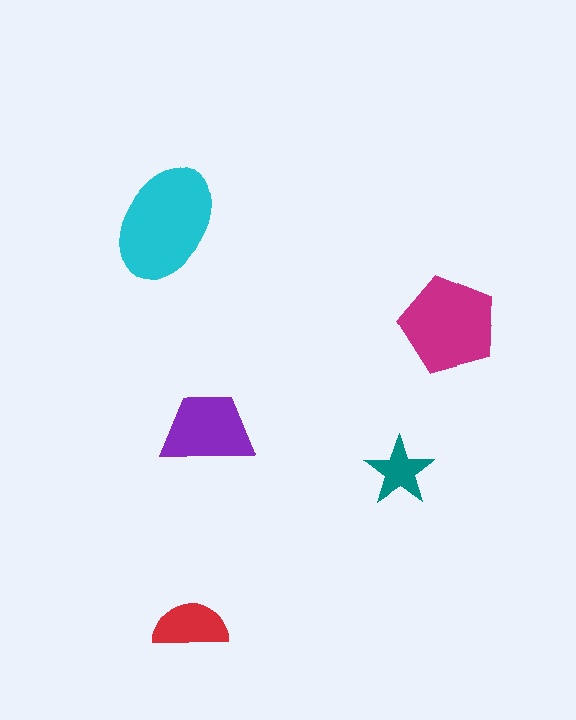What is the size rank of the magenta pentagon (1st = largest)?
2nd.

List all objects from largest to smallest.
The cyan ellipse, the magenta pentagon, the purple trapezoid, the red semicircle, the teal star.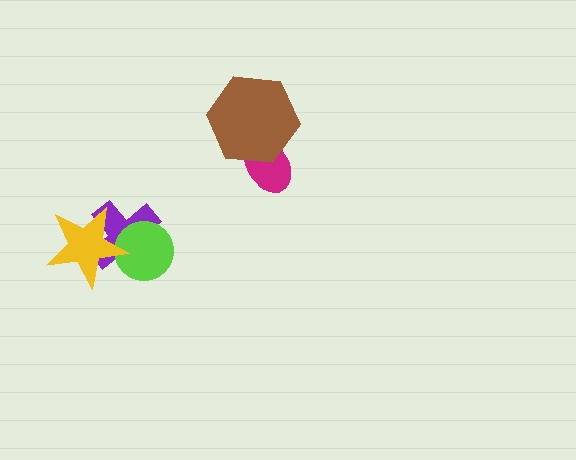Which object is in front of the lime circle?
The yellow star is in front of the lime circle.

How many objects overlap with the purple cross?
2 objects overlap with the purple cross.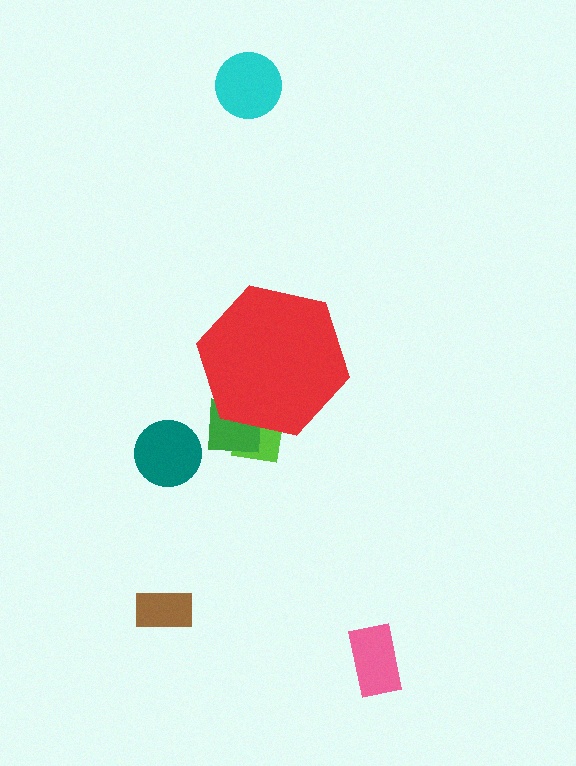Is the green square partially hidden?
Yes, the green square is partially hidden behind the red hexagon.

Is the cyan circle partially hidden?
No, the cyan circle is fully visible.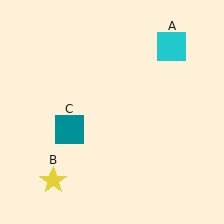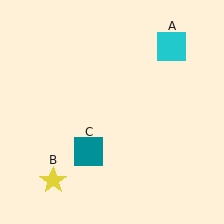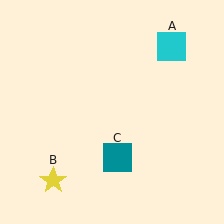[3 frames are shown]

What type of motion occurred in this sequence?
The teal square (object C) rotated counterclockwise around the center of the scene.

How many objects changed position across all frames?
1 object changed position: teal square (object C).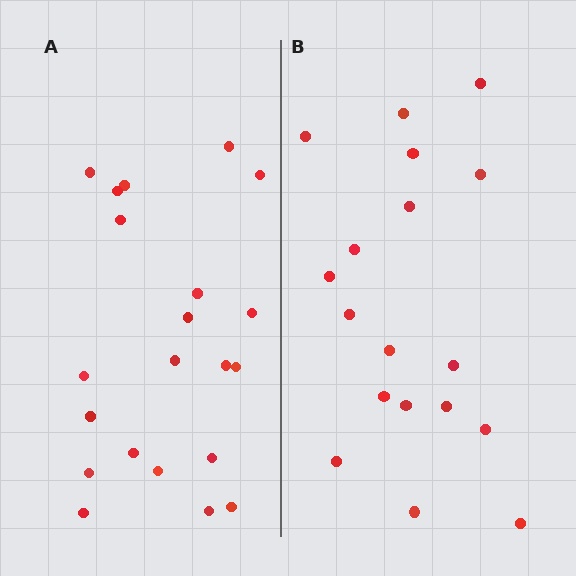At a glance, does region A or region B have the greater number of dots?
Region A (the left region) has more dots.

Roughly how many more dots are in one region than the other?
Region A has just a few more — roughly 2 or 3 more dots than region B.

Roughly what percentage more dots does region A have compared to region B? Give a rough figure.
About 15% more.